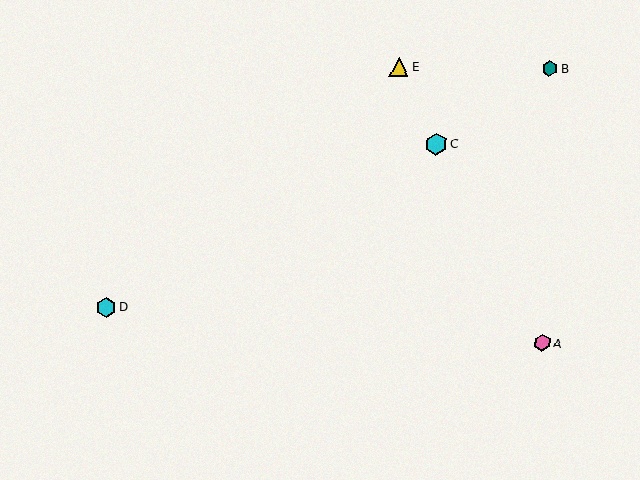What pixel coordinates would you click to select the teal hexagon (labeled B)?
Click at (550, 69) to select the teal hexagon B.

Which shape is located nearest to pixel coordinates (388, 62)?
The yellow triangle (labeled E) at (399, 67) is nearest to that location.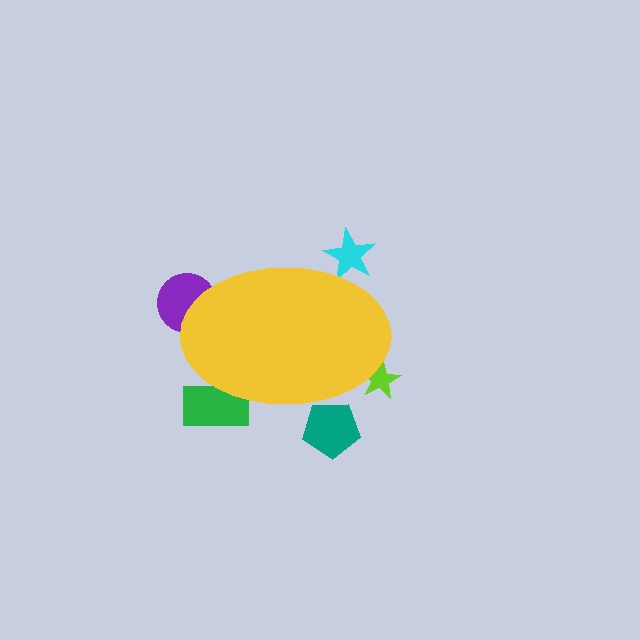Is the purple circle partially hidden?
Yes, the purple circle is partially hidden behind the yellow ellipse.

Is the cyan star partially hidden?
Yes, the cyan star is partially hidden behind the yellow ellipse.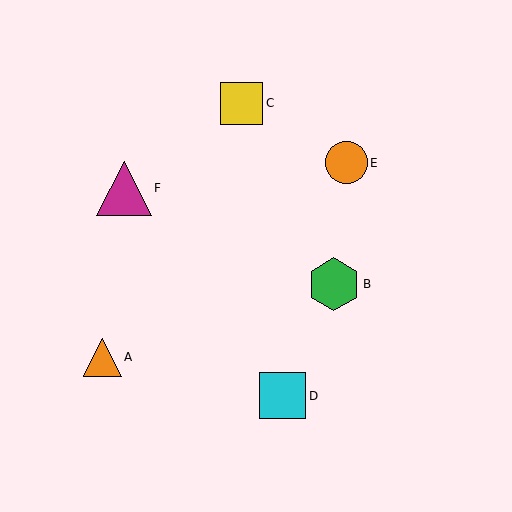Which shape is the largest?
The magenta triangle (labeled F) is the largest.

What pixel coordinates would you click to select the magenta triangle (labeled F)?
Click at (124, 188) to select the magenta triangle F.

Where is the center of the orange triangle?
The center of the orange triangle is at (102, 357).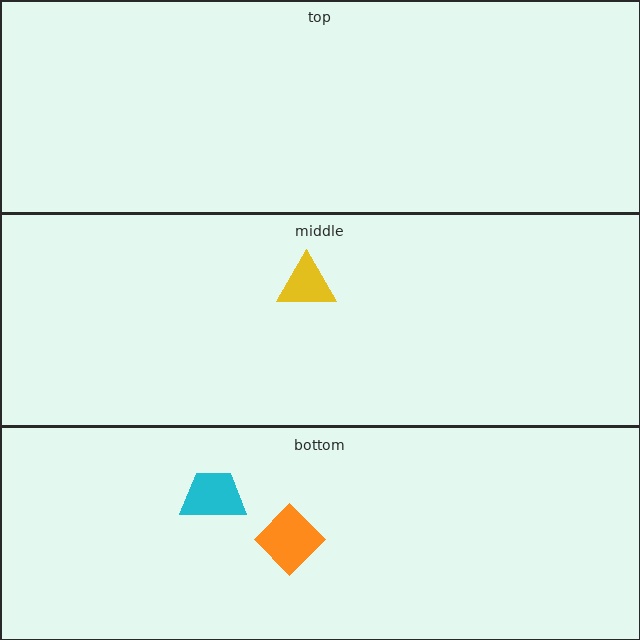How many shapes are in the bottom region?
2.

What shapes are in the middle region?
The yellow triangle.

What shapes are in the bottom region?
The cyan trapezoid, the orange diamond.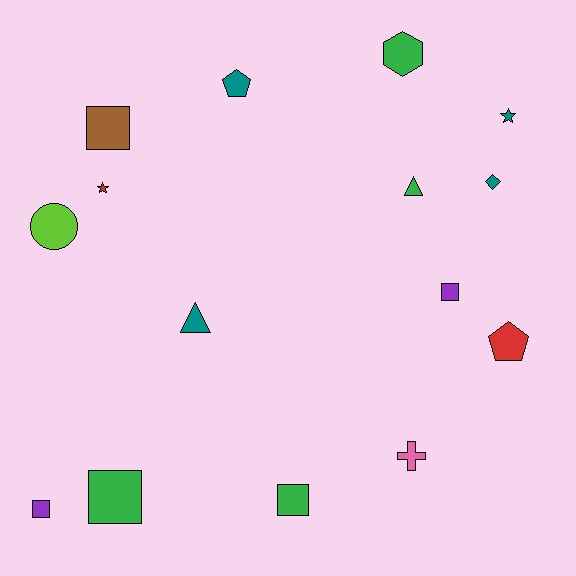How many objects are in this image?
There are 15 objects.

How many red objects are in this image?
There are 2 red objects.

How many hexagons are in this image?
There is 1 hexagon.